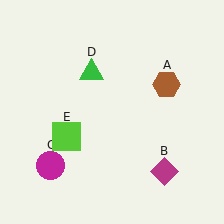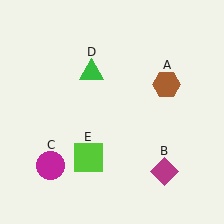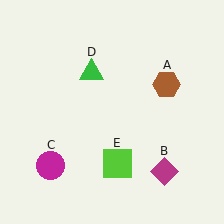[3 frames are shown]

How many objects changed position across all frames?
1 object changed position: lime square (object E).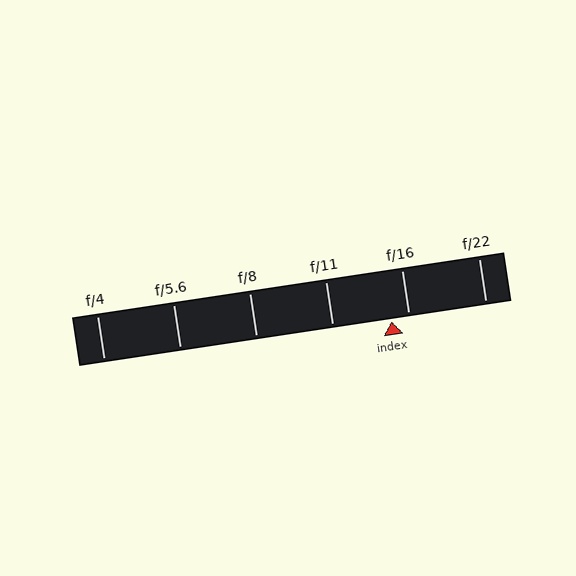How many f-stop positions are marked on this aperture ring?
There are 6 f-stop positions marked.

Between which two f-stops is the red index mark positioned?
The index mark is between f/11 and f/16.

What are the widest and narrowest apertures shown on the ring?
The widest aperture shown is f/4 and the narrowest is f/22.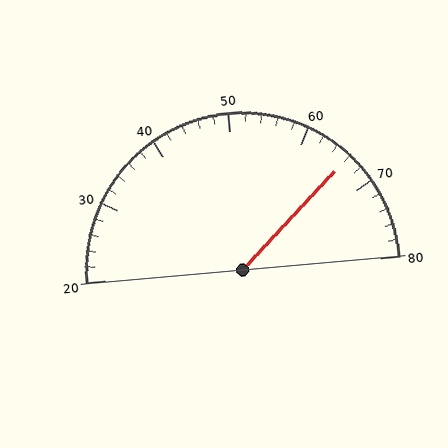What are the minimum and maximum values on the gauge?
The gauge ranges from 20 to 80.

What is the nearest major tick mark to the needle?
The nearest major tick mark is 70.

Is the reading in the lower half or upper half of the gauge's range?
The reading is in the upper half of the range (20 to 80).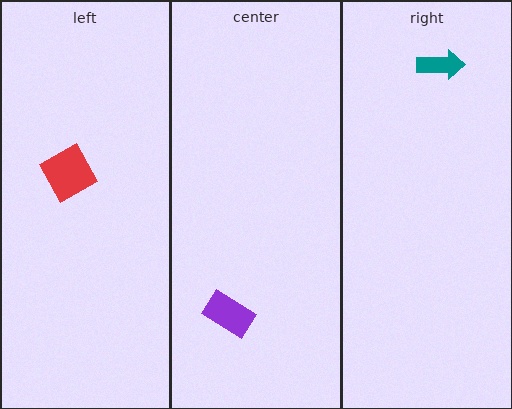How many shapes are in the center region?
1.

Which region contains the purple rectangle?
The center region.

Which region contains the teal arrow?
The right region.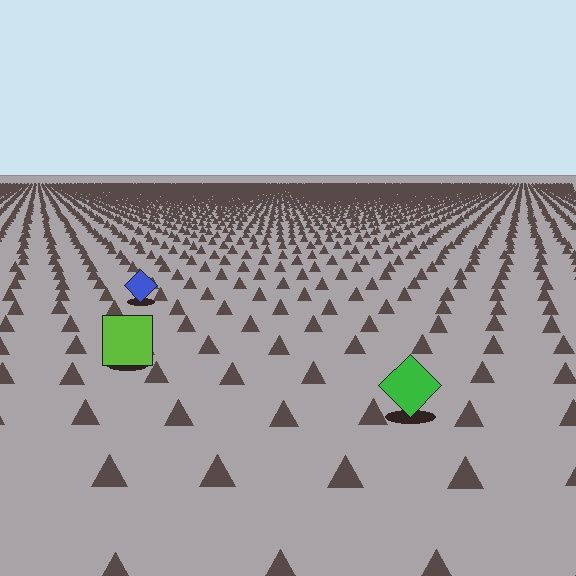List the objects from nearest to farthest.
From nearest to farthest: the green diamond, the lime square, the blue diamond.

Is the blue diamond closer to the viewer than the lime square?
No. The lime square is closer — you can tell from the texture gradient: the ground texture is coarser near it.